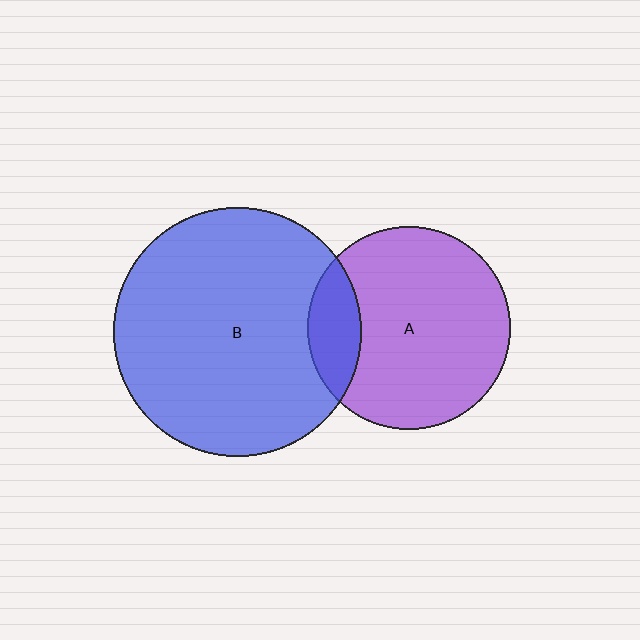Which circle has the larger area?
Circle B (blue).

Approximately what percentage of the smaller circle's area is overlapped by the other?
Approximately 15%.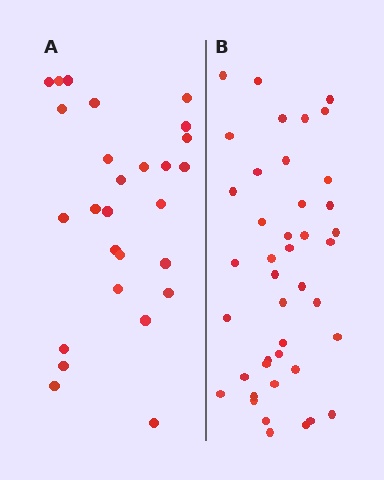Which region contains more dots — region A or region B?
Region B (the right region) has more dots.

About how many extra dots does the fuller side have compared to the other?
Region B has approximately 15 more dots than region A.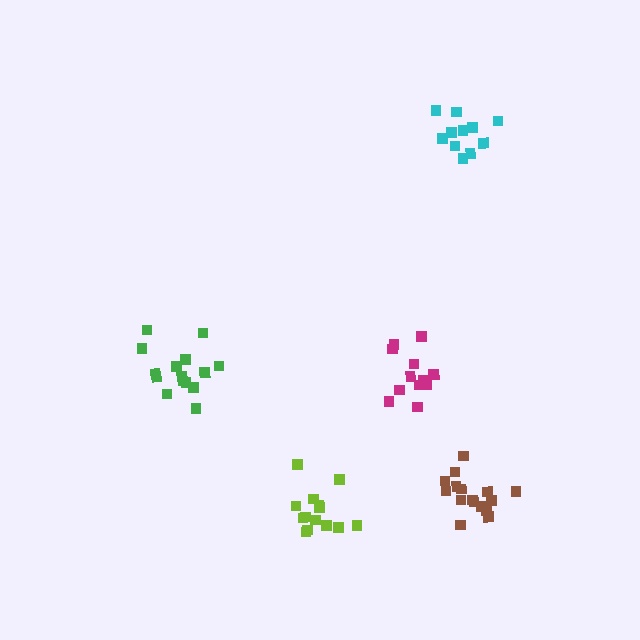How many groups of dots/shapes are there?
There are 5 groups.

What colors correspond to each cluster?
The clusters are colored: lime, magenta, green, cyan, brown.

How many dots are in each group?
Group 1: 14 dots, Group 2: 12 dots, Group 3: 15 dots, Group 4: 11 dots, Group 5: 17 dots (69 total).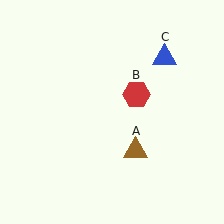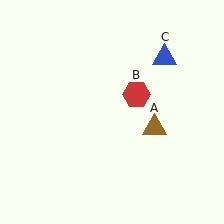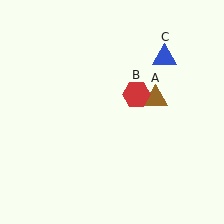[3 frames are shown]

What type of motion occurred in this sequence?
The brown triangle (object A) rotated counterclockwise around the center of the scene.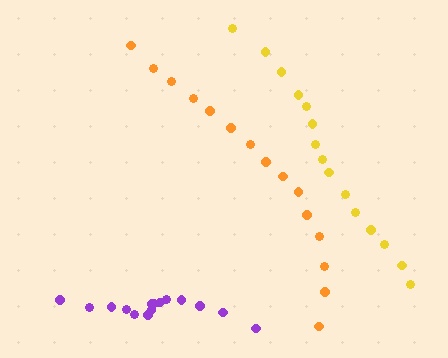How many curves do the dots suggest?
There are 3 distinct paths.